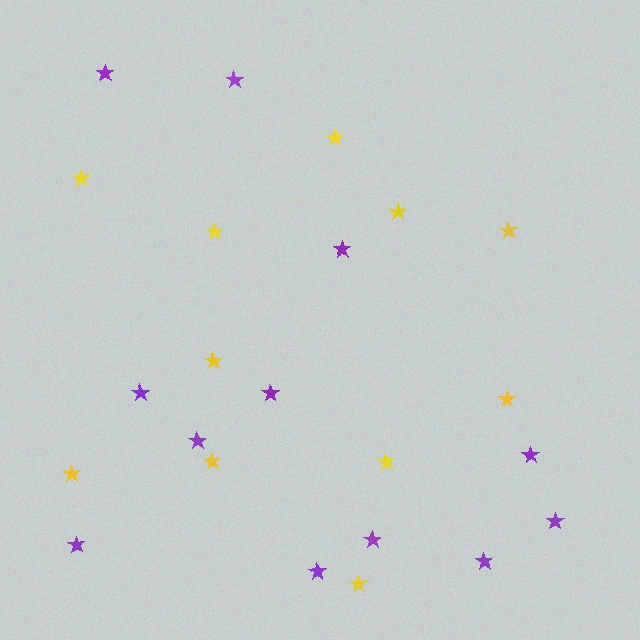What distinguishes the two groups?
There are 2 groups: one group of yellow stars (11) and one group of purple stars (12).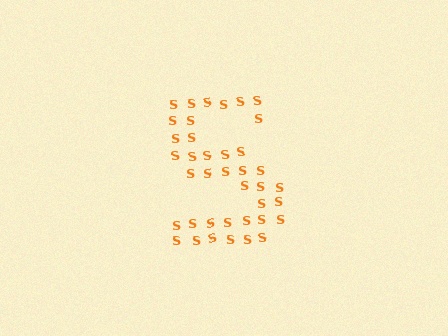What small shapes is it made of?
It is made of small letter S's.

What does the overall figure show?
The overall figure shows the letter S.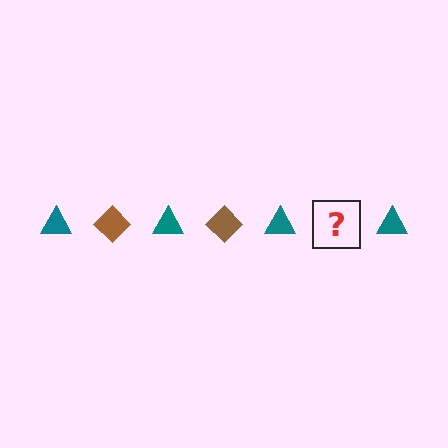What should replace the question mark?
The question mark should be replaced with a brown diamond.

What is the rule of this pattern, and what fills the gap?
The rule is that the pattern alternates between teal triangle and brown diamond. The gap should be filled with a brown diamond.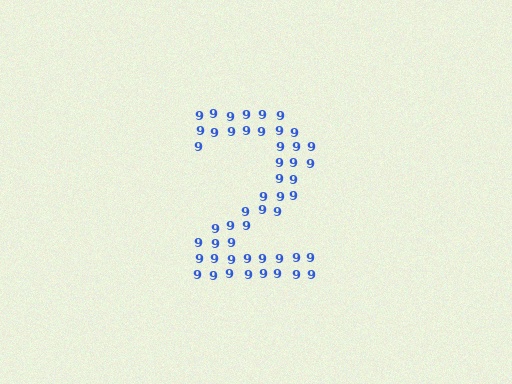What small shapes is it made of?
It is made of small digit 9's.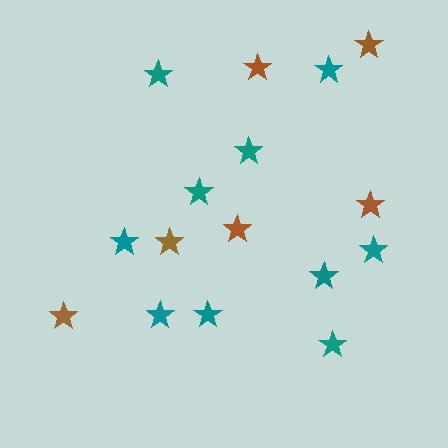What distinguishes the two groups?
There are 2 groups: one group of teal stars (10) and one group of brown stars (6).